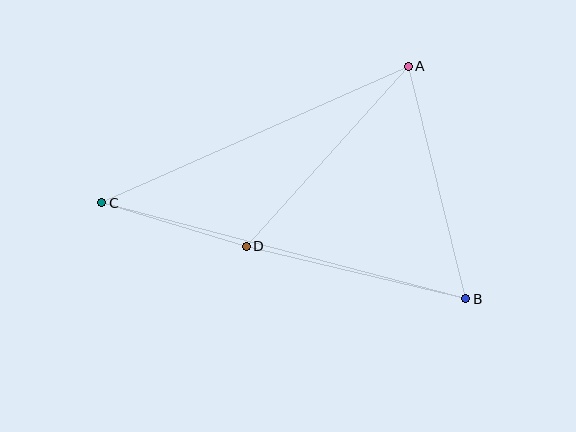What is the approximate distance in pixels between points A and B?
The distance between A and B is approximately 239 pixels.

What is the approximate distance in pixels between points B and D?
The distance between B and D is approximately 226 pixels.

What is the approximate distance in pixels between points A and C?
The distance between A and C is approximately 335 pixels.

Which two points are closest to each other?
Points C and D are closest to each other.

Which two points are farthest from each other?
Points B and C are farthest from each other.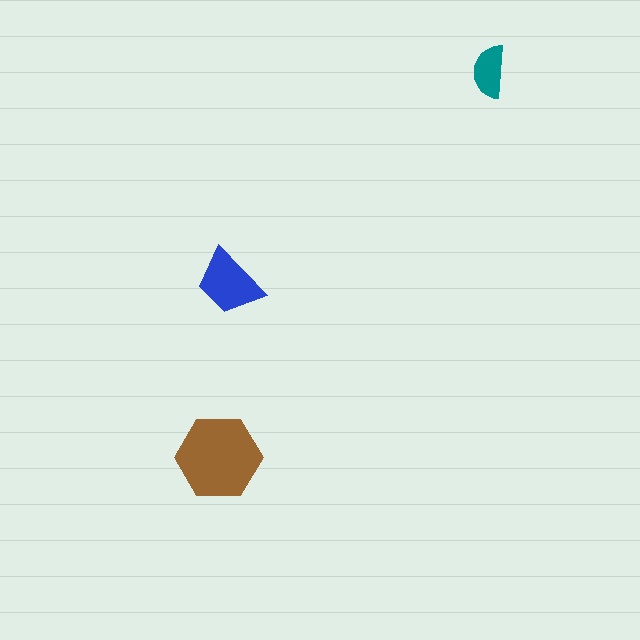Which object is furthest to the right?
The teal semicircle is rightmost.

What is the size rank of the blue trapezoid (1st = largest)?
2nd.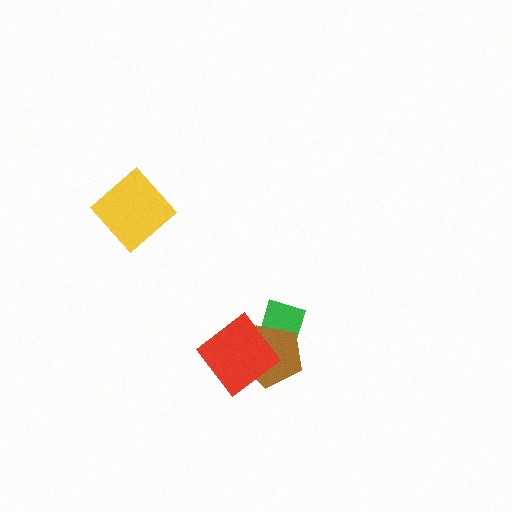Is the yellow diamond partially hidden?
No, no other shape covers it.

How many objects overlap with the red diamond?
1 object overlaps with the red diamond.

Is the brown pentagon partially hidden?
Yes, it is partially covered by another shape.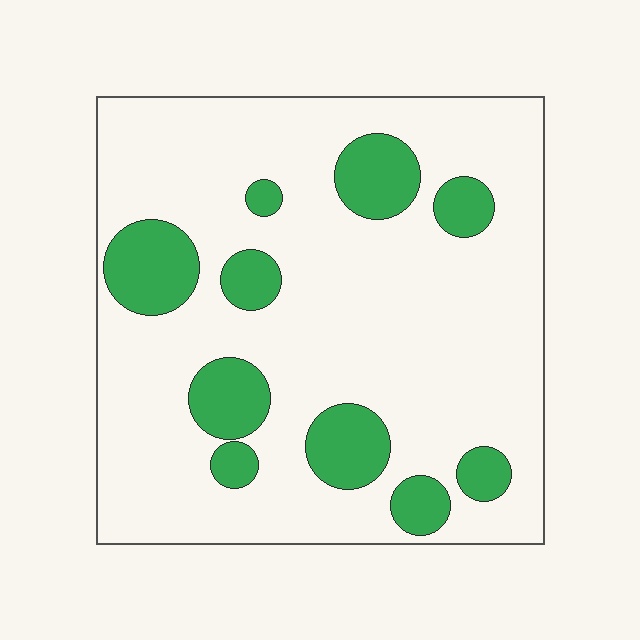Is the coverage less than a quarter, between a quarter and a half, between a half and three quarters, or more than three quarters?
Less than a quarter.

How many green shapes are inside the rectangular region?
10.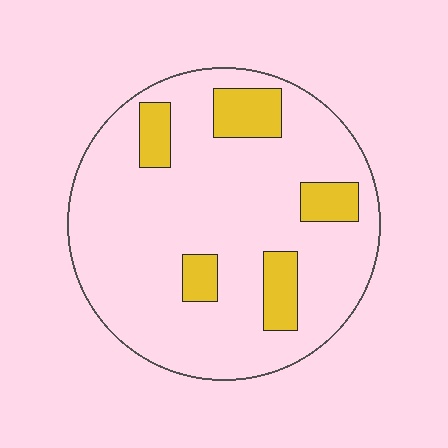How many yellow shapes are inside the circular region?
5.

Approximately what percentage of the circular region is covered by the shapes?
Approximately 15%.